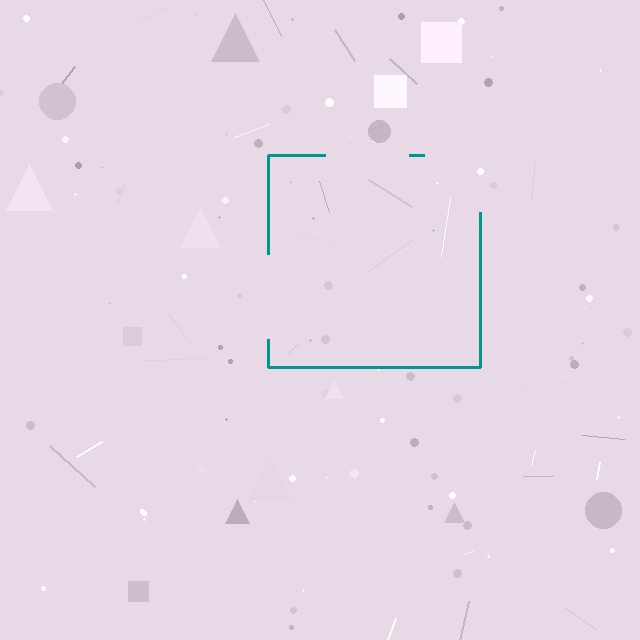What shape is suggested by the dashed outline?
The dashed outline suggests a square.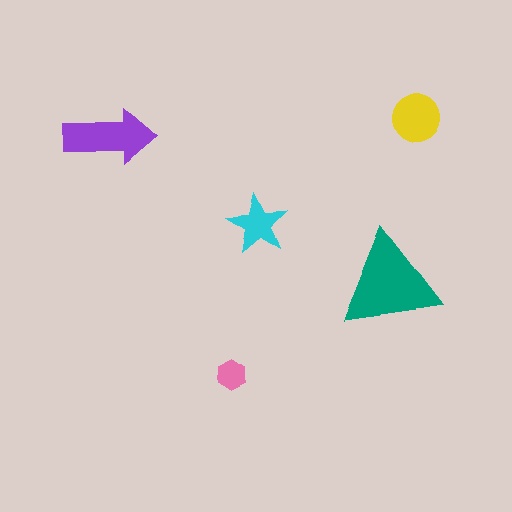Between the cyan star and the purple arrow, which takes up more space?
The purple arrow.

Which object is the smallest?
The pink hexagon.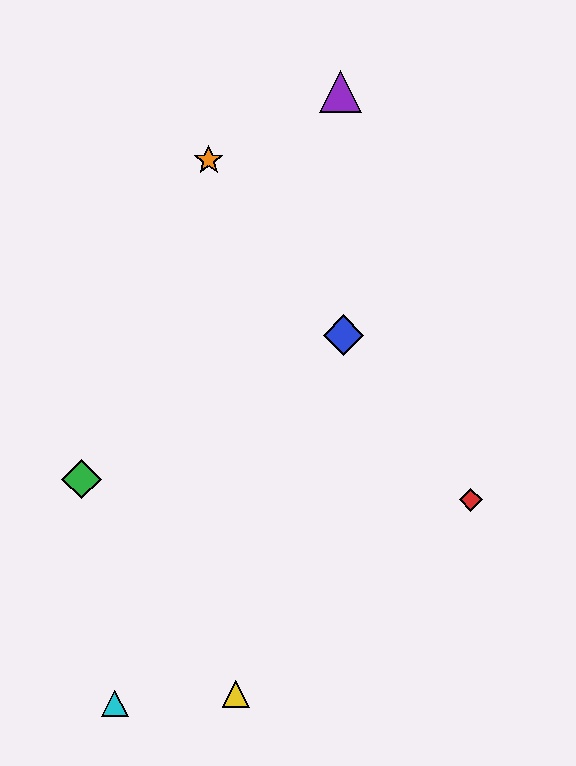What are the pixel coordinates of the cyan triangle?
The cyan triangle is at (115, 704).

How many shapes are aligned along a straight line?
3 shapes (the red diamond, the blue diamond, the orange star) are aligned along a straight line.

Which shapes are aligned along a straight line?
The red diamond, the blue diamond, the orange star are aligned along a straight line.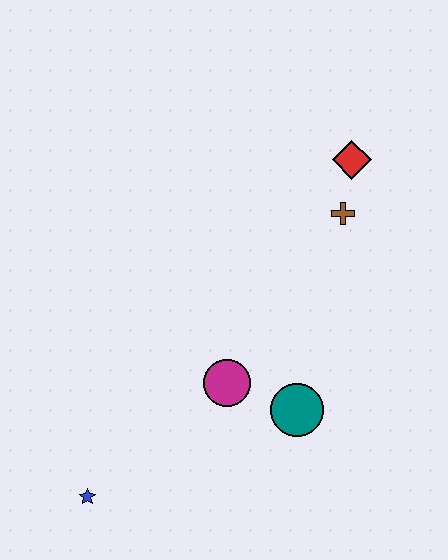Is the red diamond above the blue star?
Yes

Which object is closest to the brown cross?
The red diamond is closest to the brown cross.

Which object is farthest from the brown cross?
The blue star is farthest from the brown cross.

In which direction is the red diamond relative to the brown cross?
The red diamond is above the brown cross.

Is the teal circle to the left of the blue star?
No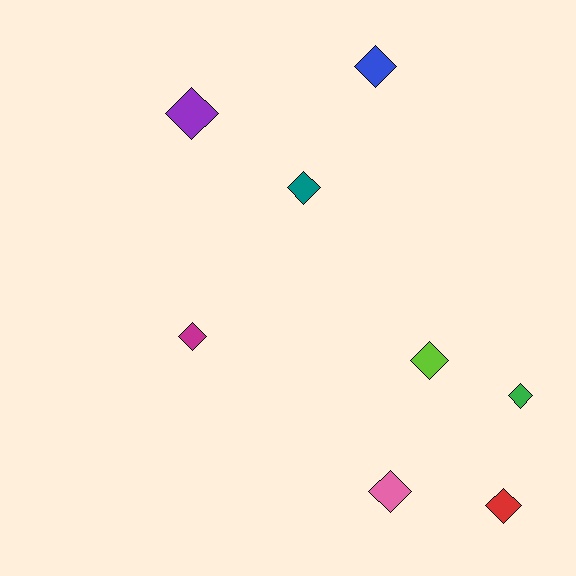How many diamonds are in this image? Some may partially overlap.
There are 8 diamonds.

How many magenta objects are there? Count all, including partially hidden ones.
There is 1 magenta object.